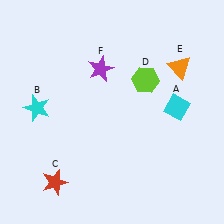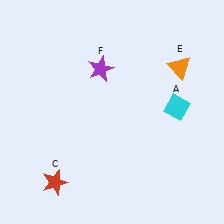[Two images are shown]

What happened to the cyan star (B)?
The cyan star (B) was removed in Image 2. It was in the top-left area of Image 1.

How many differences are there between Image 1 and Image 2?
There are 2 differences between the two images.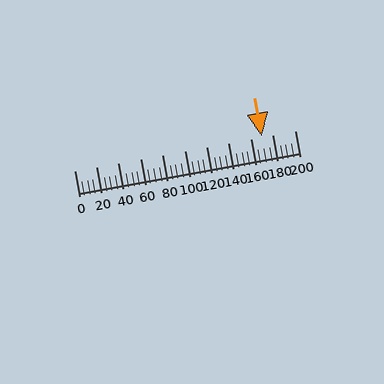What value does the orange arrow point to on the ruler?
The orange arrow points to approximately 170.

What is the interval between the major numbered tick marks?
The major tick marks are spaced 20 units apart.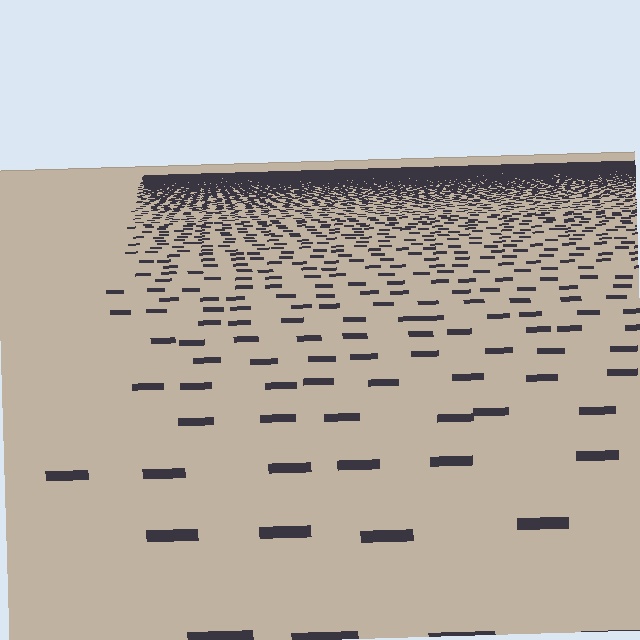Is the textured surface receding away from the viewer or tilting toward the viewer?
The surface is receding away from the viewer. Texture elements get smaller and denser toward the top.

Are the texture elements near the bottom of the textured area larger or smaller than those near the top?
Larger. Near the bottom, elements are closer to the viewer and appear at a bigger on-screen size.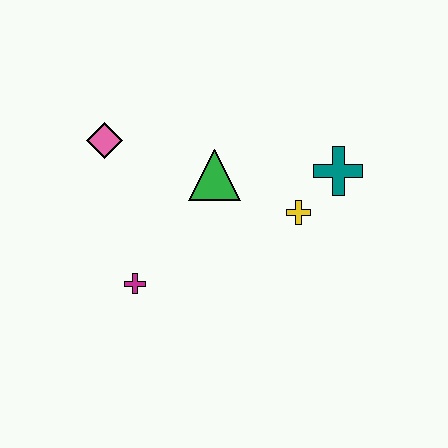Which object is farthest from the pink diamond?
The teal cross is farthest from the pink diamond.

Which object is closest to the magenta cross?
The green triangle is closest to the magenta cross.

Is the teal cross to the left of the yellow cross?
No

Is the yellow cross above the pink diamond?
No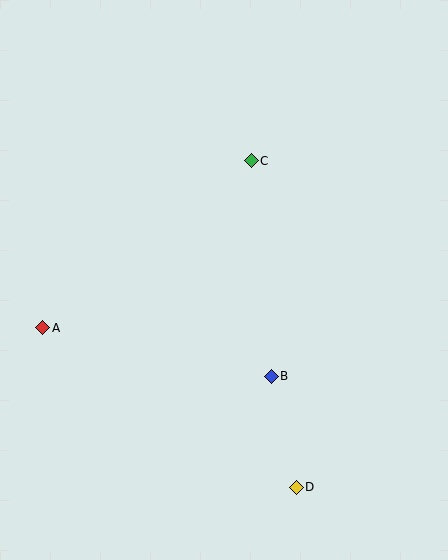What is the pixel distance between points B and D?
The distance between B and D is 114 pixels.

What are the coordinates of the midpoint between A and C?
The midpoint between A and C is at (147, 244).